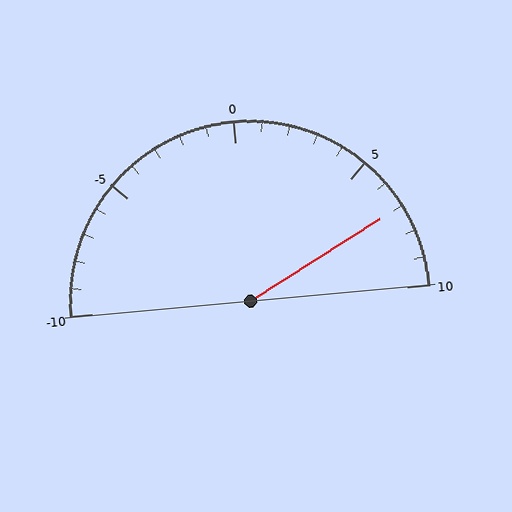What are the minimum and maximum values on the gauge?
The gauge ranges from -10 to 10.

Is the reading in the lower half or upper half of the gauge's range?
The reading is in the upper half of the range (-10 to 10).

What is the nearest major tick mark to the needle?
The nearest major tick mark is 5.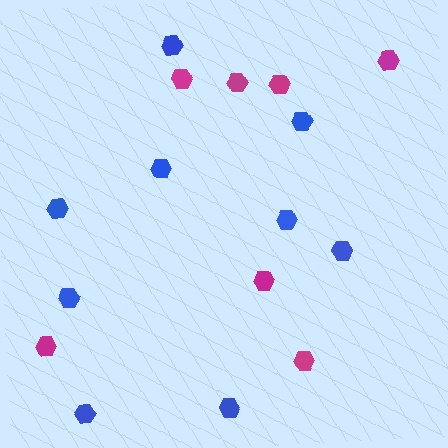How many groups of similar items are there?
There are 2 groups: one group of blue hexagons (9) and one group of magenta hexagons (7).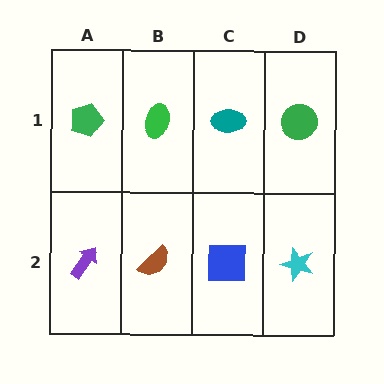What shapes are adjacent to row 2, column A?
A green pentagon (row 1, column A), a brown semicircle (row 2, column B).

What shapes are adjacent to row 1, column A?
A purple arrow (row 2, column A), a green ellipse (row 1, column B).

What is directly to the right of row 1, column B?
A teal ellipse.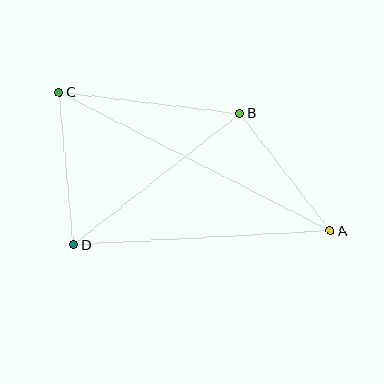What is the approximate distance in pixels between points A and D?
The distance between A and D is approximately 257 pixels.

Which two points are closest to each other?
Points A and B are closest to each other.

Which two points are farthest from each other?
Points A and C are farthest from each other.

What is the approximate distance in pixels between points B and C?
The distance between B and C is approximately 182 pixels.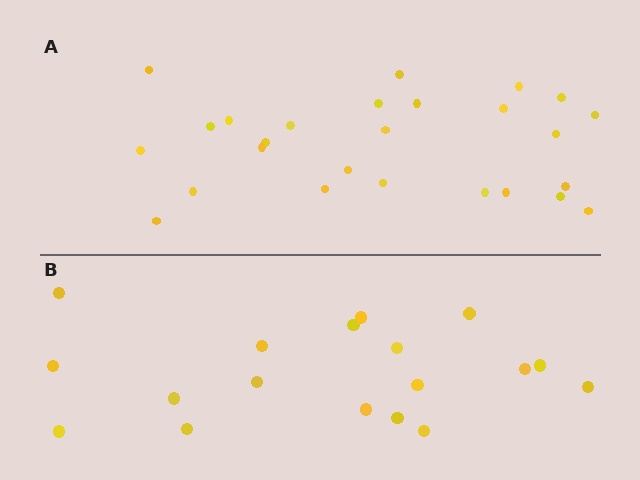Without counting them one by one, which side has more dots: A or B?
Region A (the top region) has more dots.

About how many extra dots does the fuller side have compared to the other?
Region A has roughly 8 or so more dots than region B.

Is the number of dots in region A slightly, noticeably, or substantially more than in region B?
Region A has noticeably more, but not dramatically so. The ratio is roughly 1.4 to 1.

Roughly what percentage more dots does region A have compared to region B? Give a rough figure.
About 45% more.